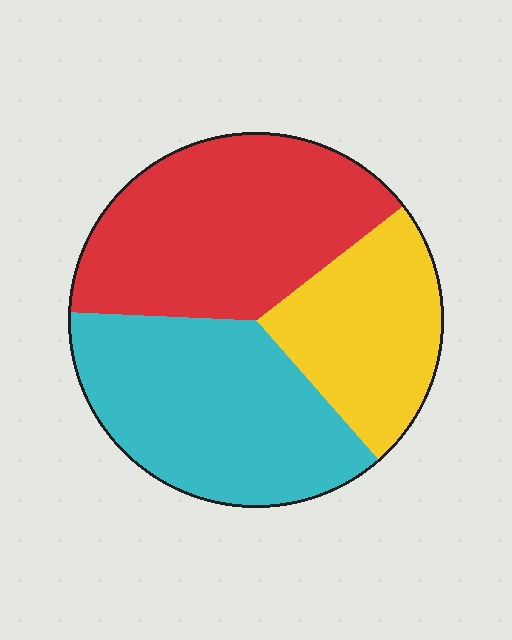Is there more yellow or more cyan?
Cyan.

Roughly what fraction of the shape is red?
Red takes up between a third and a half of the shape.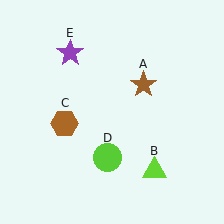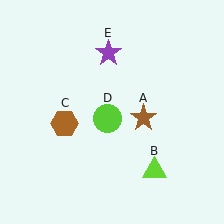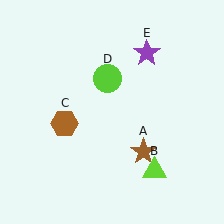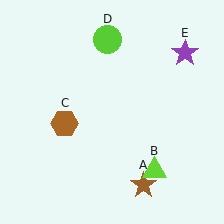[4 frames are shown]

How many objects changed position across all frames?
3 objects changed position: brown star (object A), lime circle (object D), purple star (object E).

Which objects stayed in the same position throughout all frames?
Lime triangle (object B) and brown hexagon (object C) remained stationary.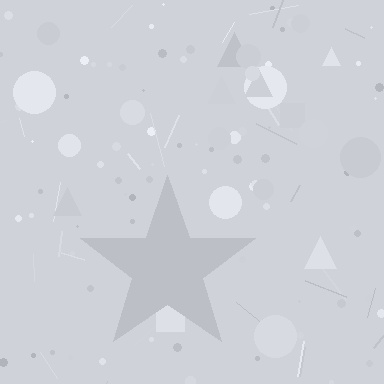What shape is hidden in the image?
A star is hidden in the image.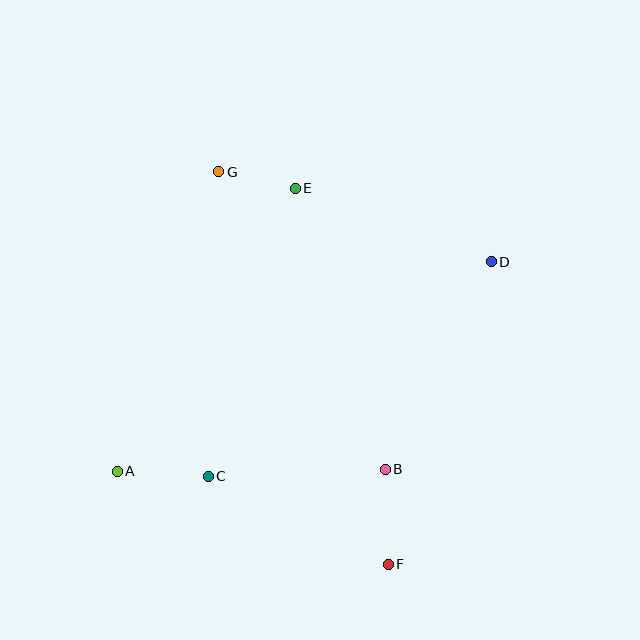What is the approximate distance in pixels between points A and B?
The distance between A and B is approximately 268 pixels.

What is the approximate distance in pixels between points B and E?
The distance between B and E is approximately 295 pixels.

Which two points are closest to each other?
Points E and G are closest to each other.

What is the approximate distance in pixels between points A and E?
The distance between A and E is approximately 334 pixels.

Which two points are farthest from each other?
Points A and D are farthest from each other.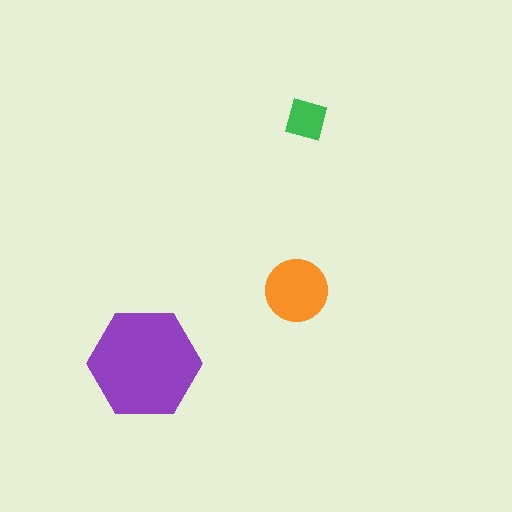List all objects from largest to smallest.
The purple hexagon, the orange circle, the green square.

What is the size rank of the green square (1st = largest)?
3rd.